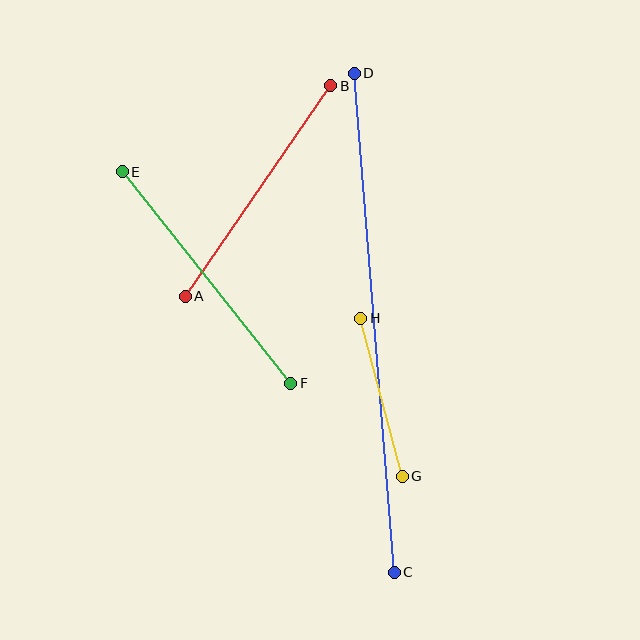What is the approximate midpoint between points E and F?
The midpoint is at approximately (207, 277) pixels.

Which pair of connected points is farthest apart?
Points C and D are farthest apart.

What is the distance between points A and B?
The distance is approximately 256 pixels.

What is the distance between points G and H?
The distance is approximately 163 pixels.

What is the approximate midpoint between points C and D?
The midpoint is at approximately (374, 323) pixels.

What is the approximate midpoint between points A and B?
The midpoint is at approximately (258, 191) pixels.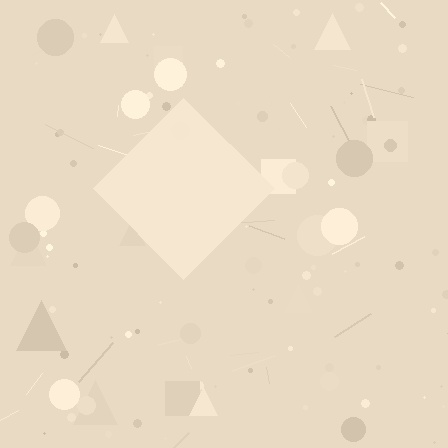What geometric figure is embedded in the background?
A diamond is embedded in the background.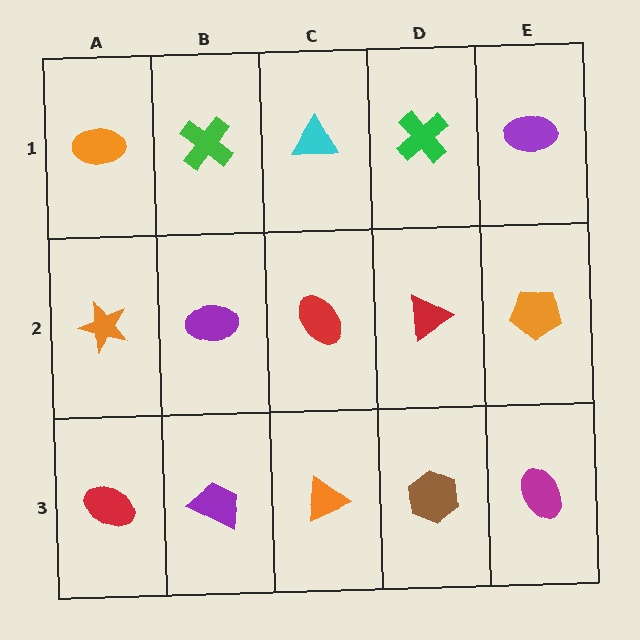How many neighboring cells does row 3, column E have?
2.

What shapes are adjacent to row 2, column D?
A green cross (row 1, column D), a brown hexagon (row 3, column D), a red ellipse (row 2, column C), an orange pentagon (row 2, column E).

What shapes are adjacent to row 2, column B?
A green cross (row 1, column B), a purple trapezoid (row 3, column B), an orange star (row 2, column A), a red ellipse (row 2, column C).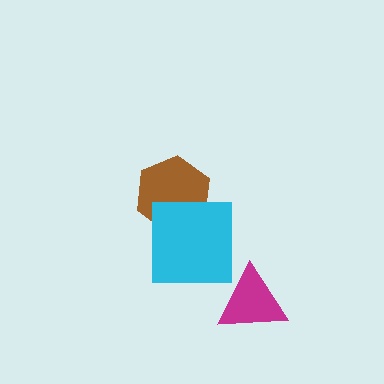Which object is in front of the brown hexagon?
The cyan square is in front of the brown hexagon.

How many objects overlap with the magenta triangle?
0 objects overlap with the magenta triangle.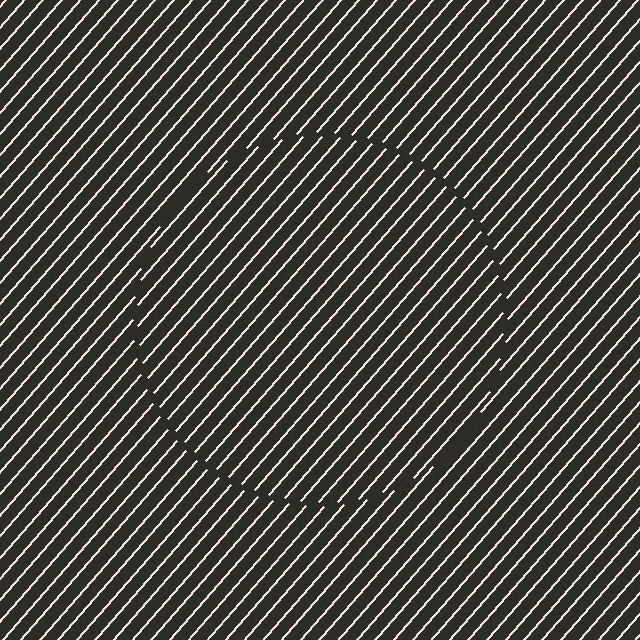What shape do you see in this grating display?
An illusory circle. The interior of the shape contains the same grating, shifted by half a period — the contour is defined by the phase discontinuity where line-ends from the inner and outer gratings abut.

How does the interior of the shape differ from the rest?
The interior of the shape contains the same grating, shifted by half a period — the contour is defined by the phase discontinuity where line-ends from the inner and outer gratings abut.